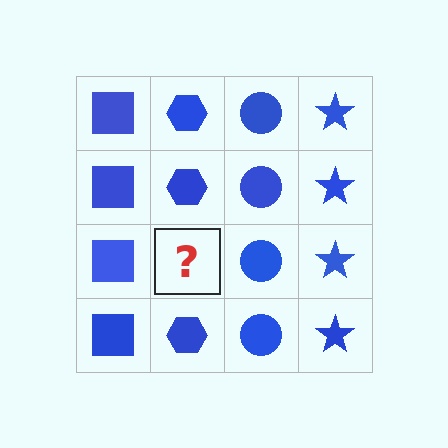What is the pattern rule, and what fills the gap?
The rule is that each column has a consistent shape. The gap should be filled with a blue hexagon.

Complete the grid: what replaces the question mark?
The question mark should be replaced with a blue hexagon.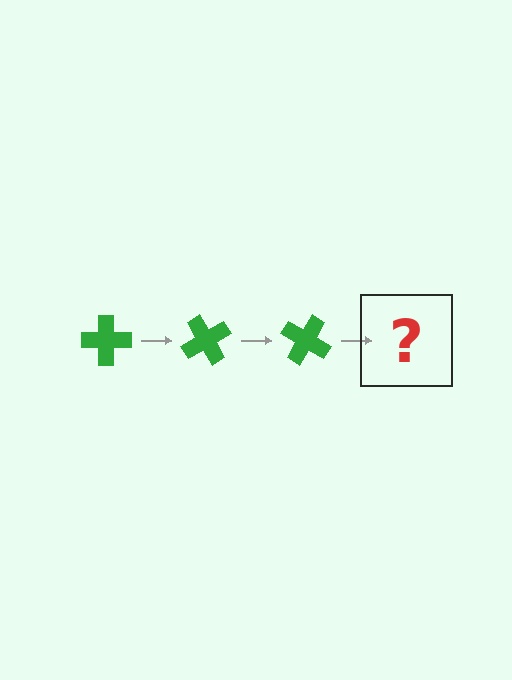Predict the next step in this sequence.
The next step is a green cross rotated 180 degrees.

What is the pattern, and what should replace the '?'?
The pattern is that the cross rotates 60 degrees each step. The '?' should be a green cross rotated 180 degrees.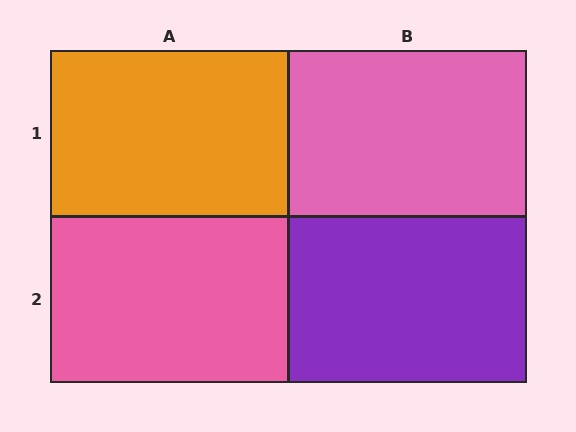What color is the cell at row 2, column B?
Purple.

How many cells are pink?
2 cells are pink.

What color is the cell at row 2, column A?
Pink.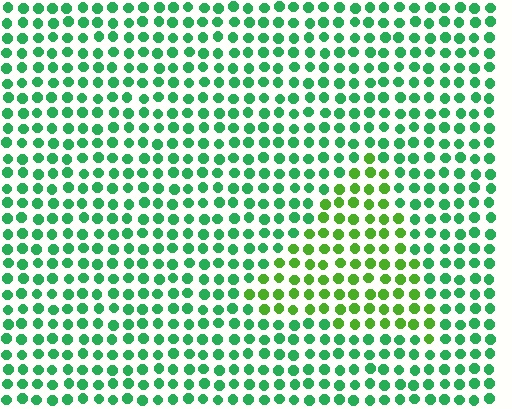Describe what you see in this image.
The image is filled with small green elements in a uniform arrangement. A triangle-shaped region is visible where the elements are tinted to a slightly different hue, forming a subtle color boundary.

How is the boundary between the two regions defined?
The boundary is defined purely by a slight shift in hue (about 37 degrees). Spacing, size, and orientation are identical on both sides.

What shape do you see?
I see a triangle.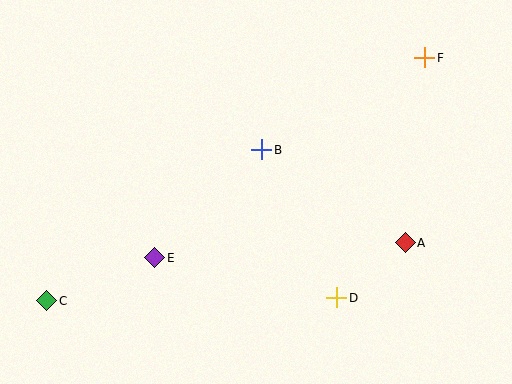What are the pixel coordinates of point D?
Point D is at (337, 298).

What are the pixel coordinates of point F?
Point F is at (425, 58).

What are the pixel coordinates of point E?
Point E is at (155, 258).